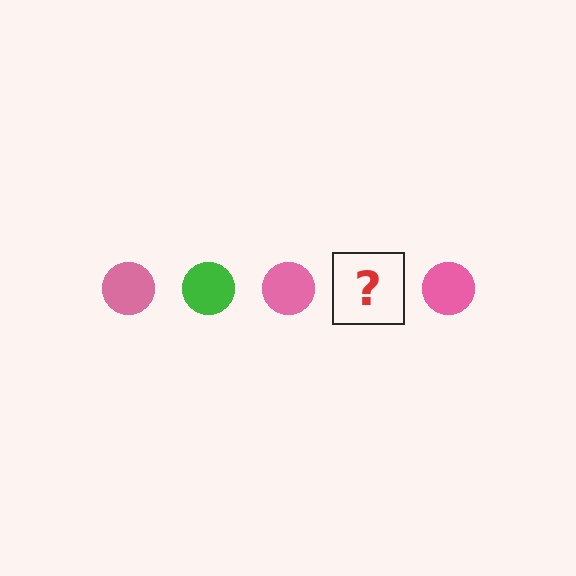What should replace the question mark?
The question mark should be replaced with a green circle.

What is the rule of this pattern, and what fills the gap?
The rule is that the pattern cycles through pink, green circles. The gap should be filled with a green circle.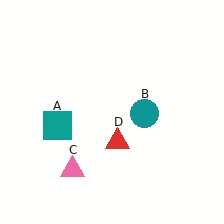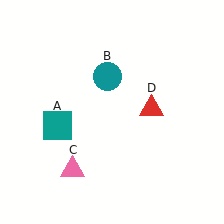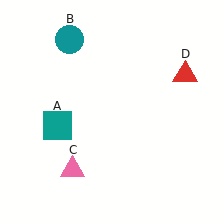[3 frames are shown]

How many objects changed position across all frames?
2 objects changed position: teal circle (object B), red triangle (object D).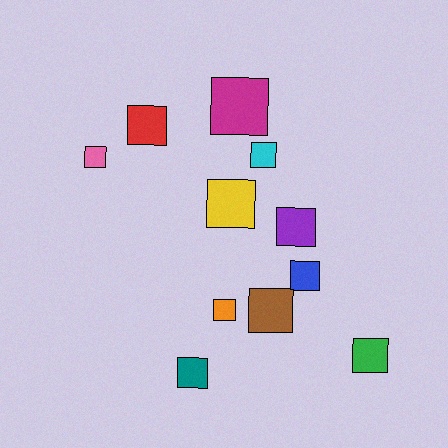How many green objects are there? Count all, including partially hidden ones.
There is 1 green object.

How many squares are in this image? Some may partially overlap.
There are 11 squares.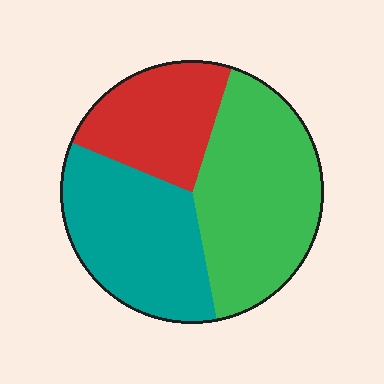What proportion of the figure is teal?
Teal covers roughly 35% of the figure.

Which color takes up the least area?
Red, at roughly 25%.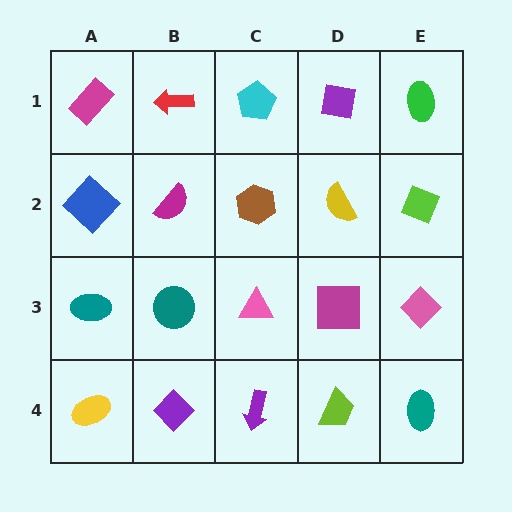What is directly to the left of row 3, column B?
A teal ellipse.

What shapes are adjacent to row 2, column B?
A red arrow (row 1, column B), a teal circle (row 3, column B), a blue diamond (row 2, column A), a brown hexagon (row 2, column C).